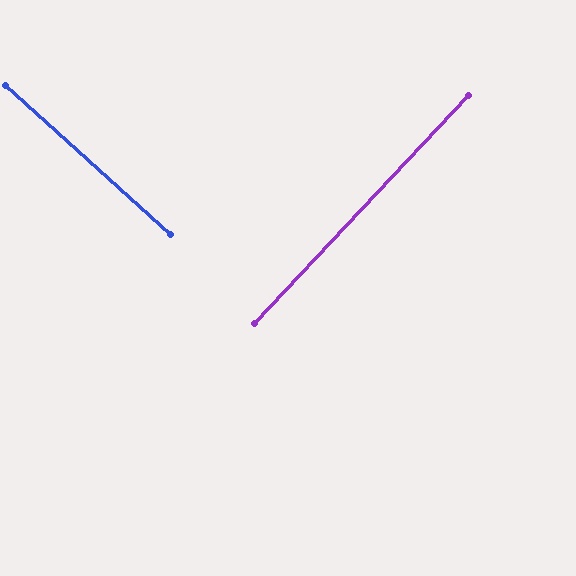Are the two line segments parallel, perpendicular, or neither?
Perpendicular — they meet at approximately 89°.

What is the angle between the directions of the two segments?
Approximately 89 degrees.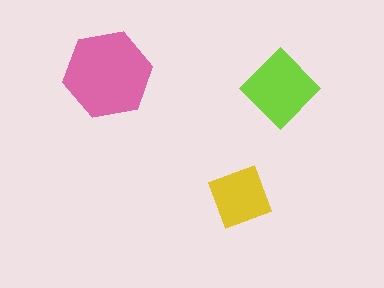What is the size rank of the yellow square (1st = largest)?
3rd.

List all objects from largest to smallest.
The pink hexagon, the lime diamond, the yellow square.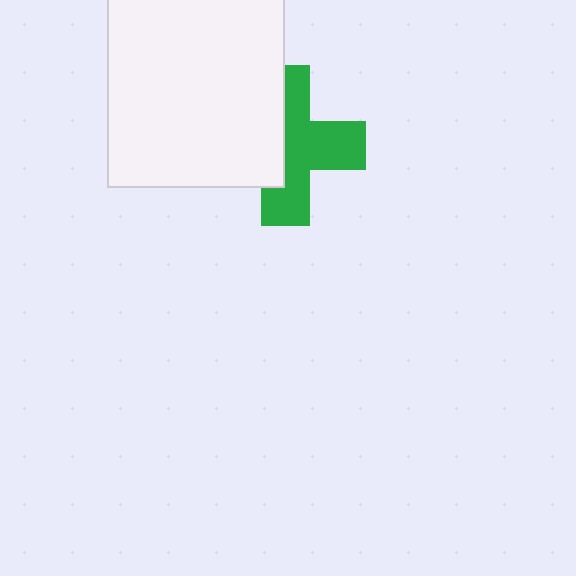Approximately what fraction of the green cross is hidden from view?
Roughly 43% of the green cross is hidden behind the white rectangle.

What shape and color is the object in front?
The object in front is a white rectangle.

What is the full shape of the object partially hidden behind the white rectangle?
The partially hidden object is a green cross.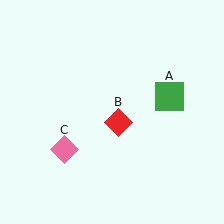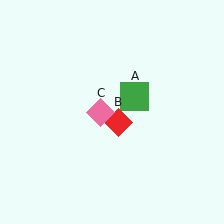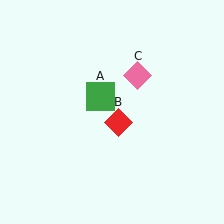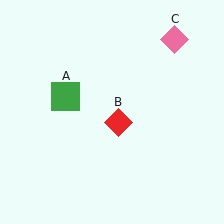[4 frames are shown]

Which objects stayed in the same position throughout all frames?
Red diamond (object B) remained stationary.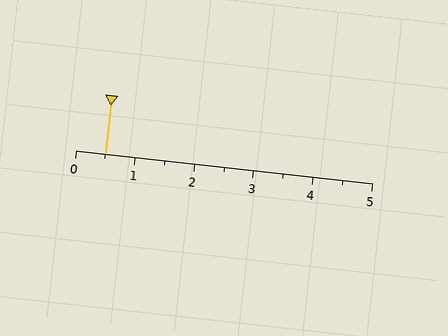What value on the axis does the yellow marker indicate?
The marker indicates approximately 0.5.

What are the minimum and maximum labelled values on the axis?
The axis runs from 0 to 5.